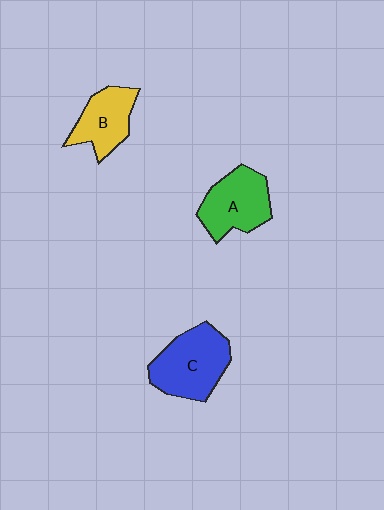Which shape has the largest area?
Shape C (blue).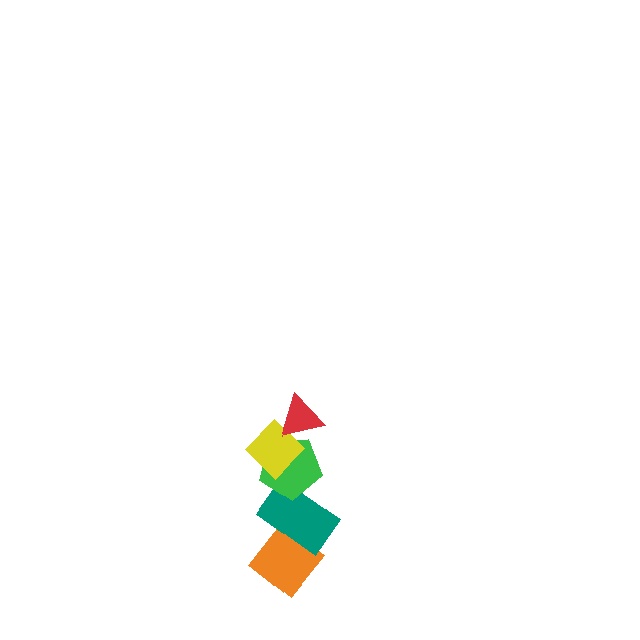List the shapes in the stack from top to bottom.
From top to bottom: the red triangle, the yellow diamond, the green pentagon, the teal rectangle, the orange diamond.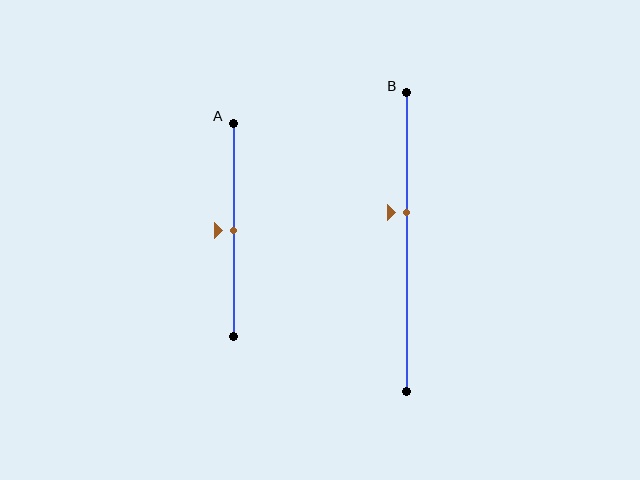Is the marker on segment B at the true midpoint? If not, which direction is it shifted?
No, the marker on segment B is shifted upward by about 10% of the segment length.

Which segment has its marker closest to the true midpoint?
Segment A has its marker closest to the true midpoint.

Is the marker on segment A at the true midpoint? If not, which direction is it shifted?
Yes, the marker on segment A is at the true midpoint.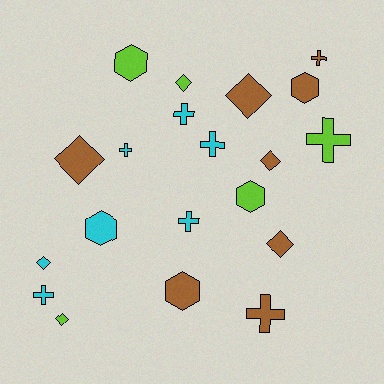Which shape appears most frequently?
Cross, with 8 objects.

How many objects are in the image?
There are 20 objects.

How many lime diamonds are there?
There are 2 lime diamonds.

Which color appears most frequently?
Brown, with 8 objects.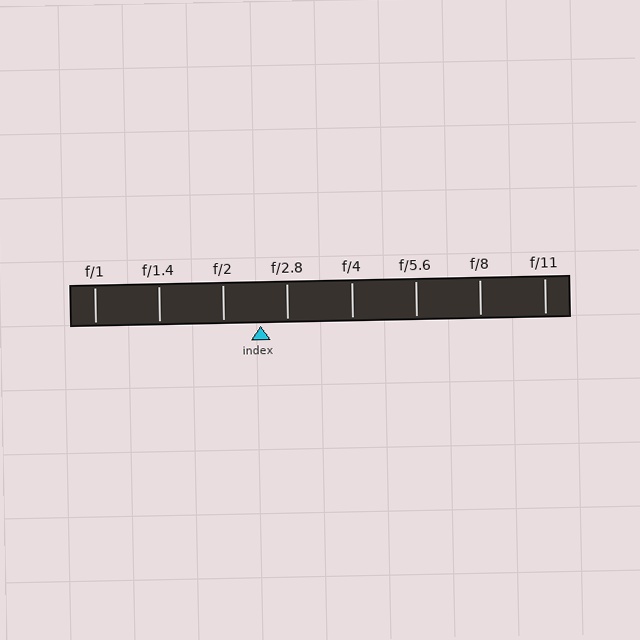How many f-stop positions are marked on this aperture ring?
There are 8 f-stop positions marked.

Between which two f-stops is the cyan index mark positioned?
The index mark is between f/2 and f/2.8.